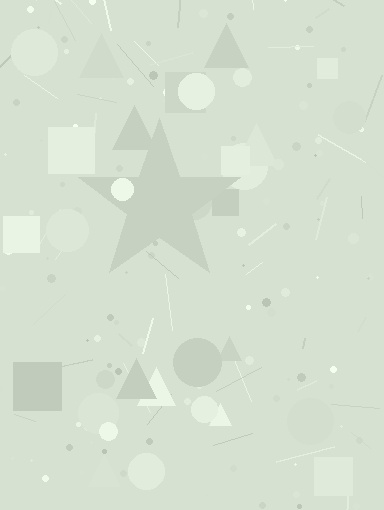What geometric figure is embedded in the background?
A star is embedded in the background.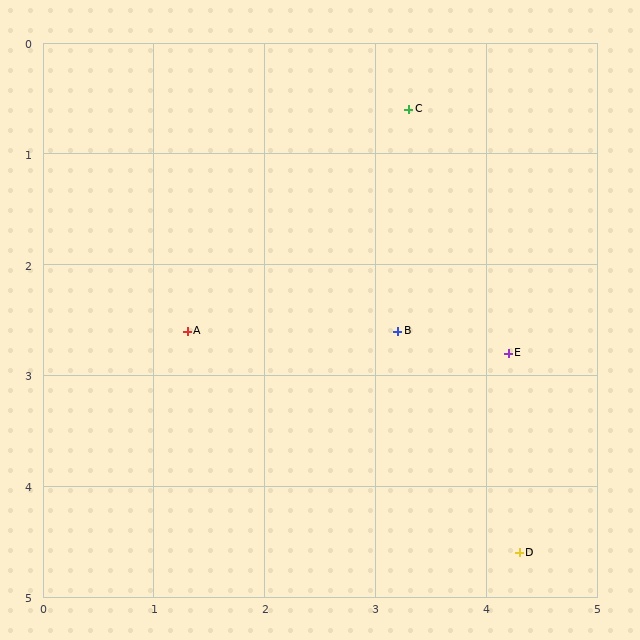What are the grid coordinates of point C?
Point C is at approximately (3.3, 0.6).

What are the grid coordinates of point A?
Point A is at approximately (1.3, 2.6).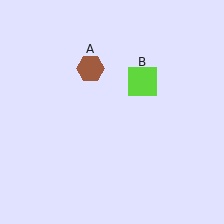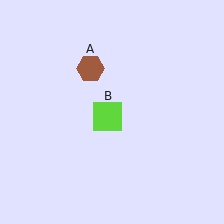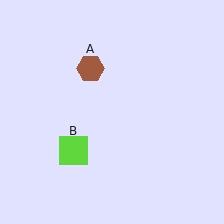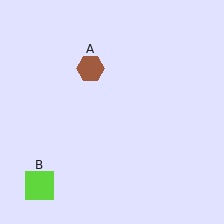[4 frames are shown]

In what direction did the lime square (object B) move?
The lime square (object B) moved down and to the left.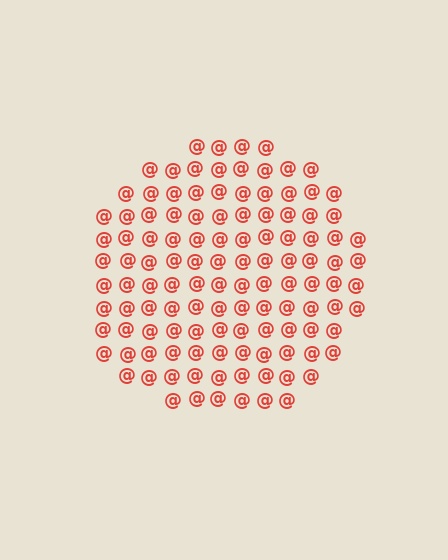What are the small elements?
The small elements are at signs.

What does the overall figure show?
The overall figure shows a circle.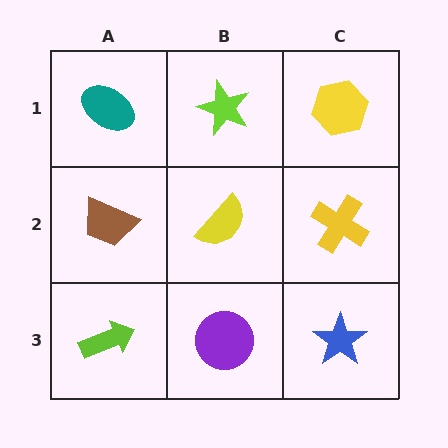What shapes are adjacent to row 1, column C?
A yellow cross (row 2, column C), a lime star (row 1, column B).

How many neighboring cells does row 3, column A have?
2.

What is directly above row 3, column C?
A yellow cross.